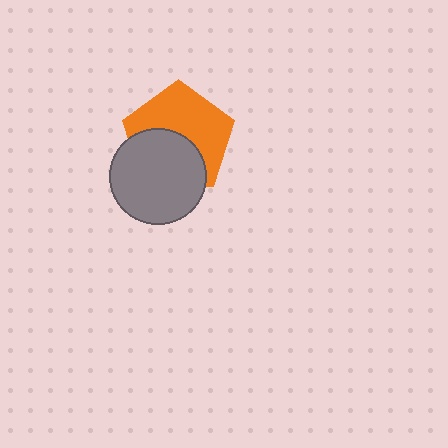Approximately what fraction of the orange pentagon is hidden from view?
Roughly 44% of the orange pentagon is hidden behind the gray circle.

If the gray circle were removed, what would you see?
You would see the complete orange pentagon.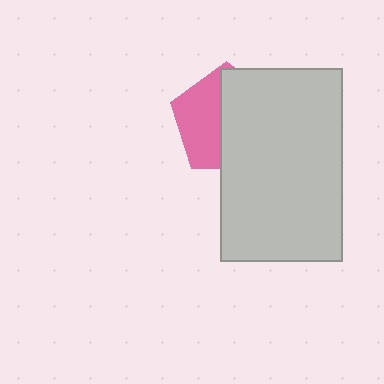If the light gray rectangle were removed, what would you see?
You would see the complete pink pentagon.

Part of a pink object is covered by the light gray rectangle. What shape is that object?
It is a pentagon.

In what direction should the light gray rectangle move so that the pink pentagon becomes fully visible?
The light gray rectangle should move right. That is the shortest direction to clear the overlap and leave the pink pentagon fully visible.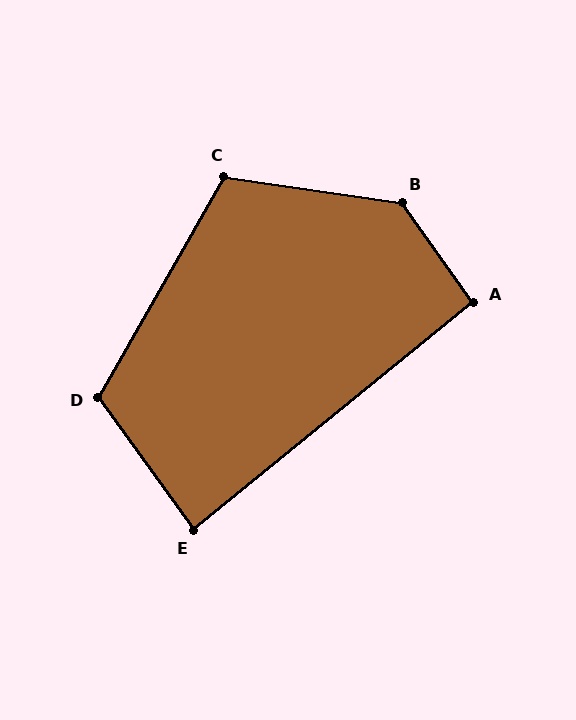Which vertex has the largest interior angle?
B, at approximately 134 degrees.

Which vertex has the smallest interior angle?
E, at approximately 87 degrees.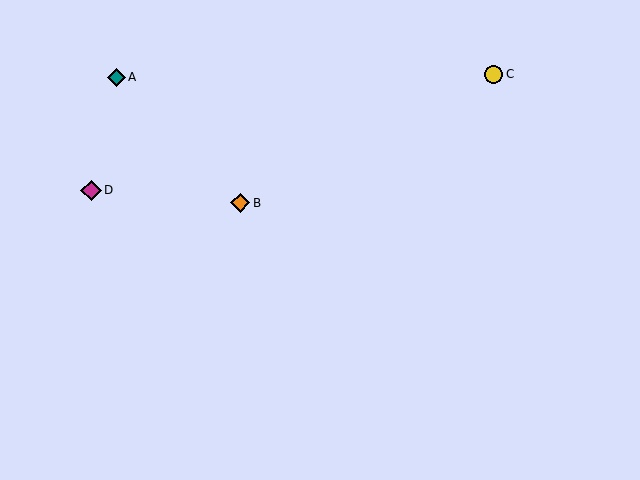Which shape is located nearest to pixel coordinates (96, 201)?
The magenta diamond (labeled D) at (91, 190) is nearest to that location.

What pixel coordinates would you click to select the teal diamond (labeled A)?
Click at (116, 77) to select the teal diamond A.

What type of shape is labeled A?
Shape A is a teal diamond.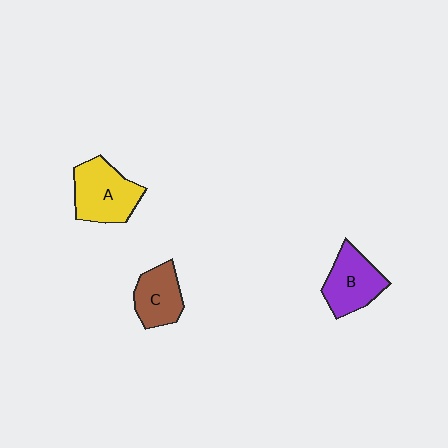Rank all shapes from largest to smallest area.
From largest to smallest: A (yellow), B (purple), C (brown).